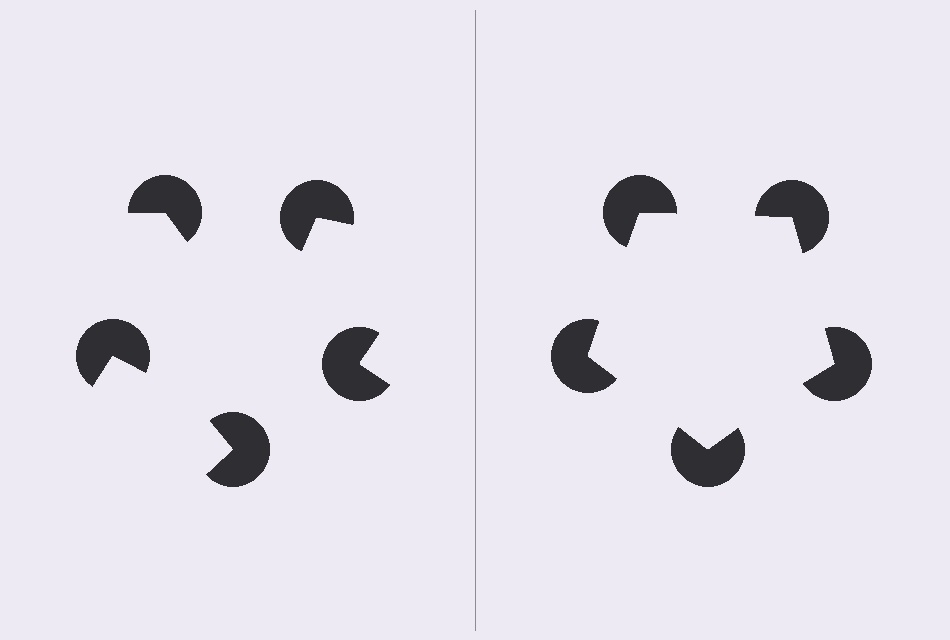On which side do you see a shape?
An illusory pentagon appears on the right side. On the left side the wedge cuts are rotated, so no coherent shape forms.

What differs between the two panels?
The pac-man discs are positioned identically on both sides; only the wedge orientations differ. On the right they align to a pentagon; on the left they are misaligned.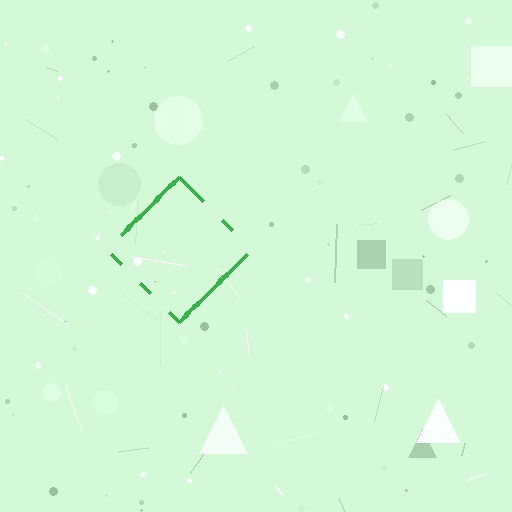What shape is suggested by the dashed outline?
The dashed outline suggests a diamond.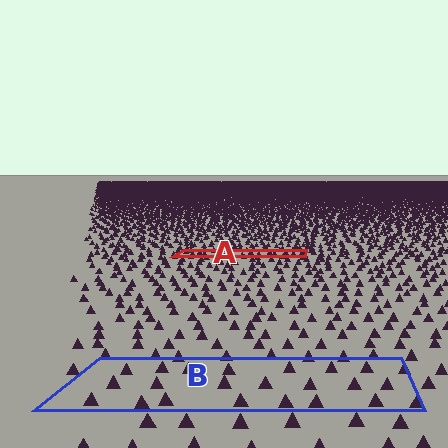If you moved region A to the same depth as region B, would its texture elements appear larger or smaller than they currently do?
They would appear larger. At a closer depth, the same texture elements are projected at a bigger on-screen size.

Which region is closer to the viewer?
Region B is closer. The texture elements there are larger and more spread out.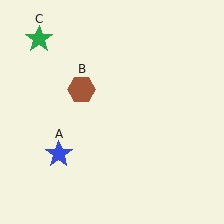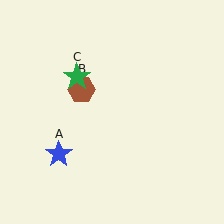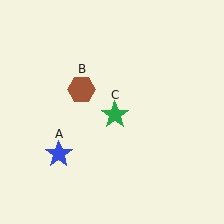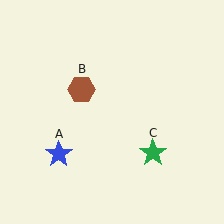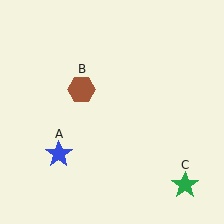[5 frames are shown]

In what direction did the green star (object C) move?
The green star (object C) moved down and to the right.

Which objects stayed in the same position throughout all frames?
Blue star (object A) and brown hexagon (object B) remained stationary.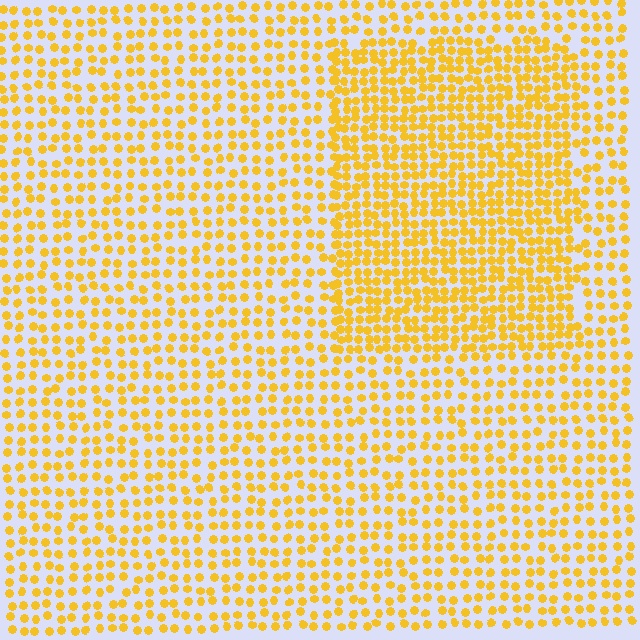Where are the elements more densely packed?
The elements are more densely packed inside the rectangle boundary.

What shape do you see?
I see a rectangle.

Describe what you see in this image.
The image contains small yellow elements arranged at two different densities. A rectangle-shaped region is visible where the elements are more densely packed than the surrounding area.